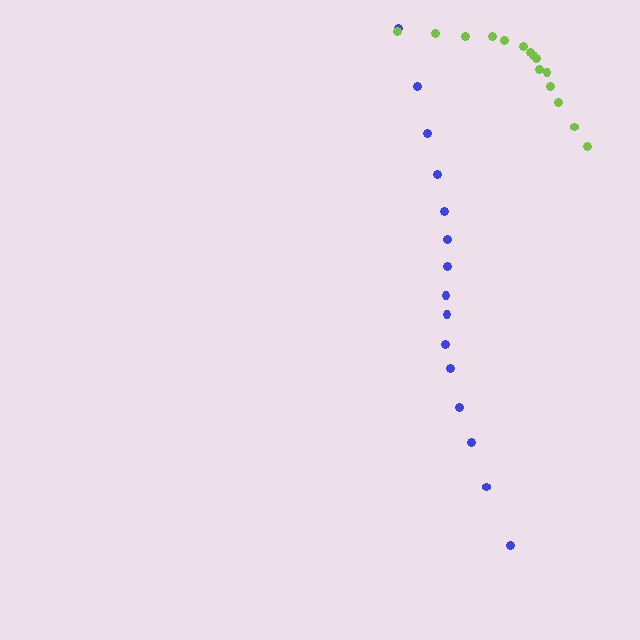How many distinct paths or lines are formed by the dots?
There are 2 distinct paths.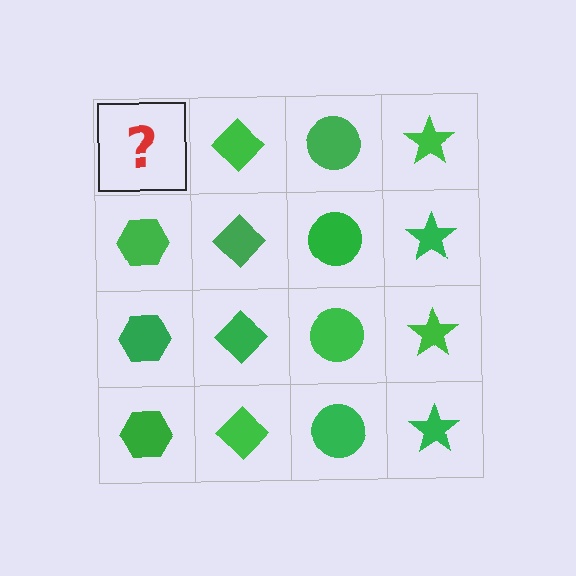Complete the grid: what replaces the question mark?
The question mark should be replaced with a green hexagon.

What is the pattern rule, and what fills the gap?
The rule is that each column has a consistent shape. The gap should be filled with a green hexagon.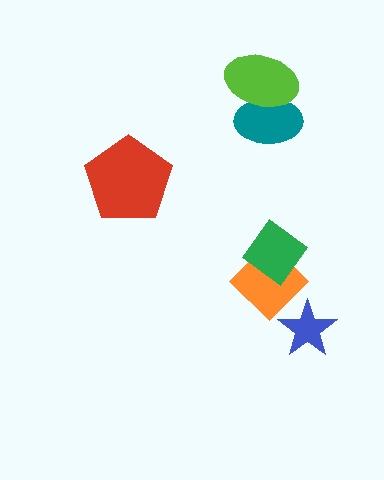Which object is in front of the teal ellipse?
The lime ellipse is in front of the teal ellipse.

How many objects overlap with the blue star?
1 object overlaps with the blue star.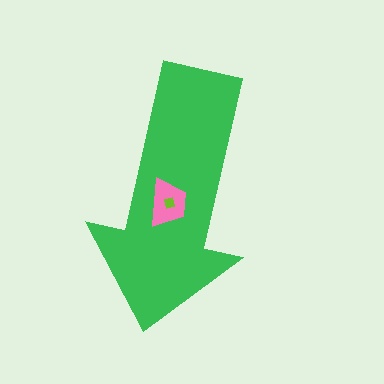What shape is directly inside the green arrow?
The pink trapezoid.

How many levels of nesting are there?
3.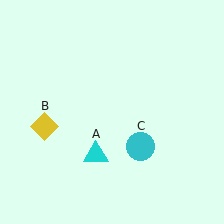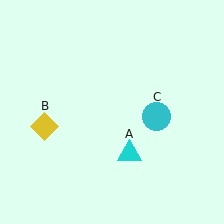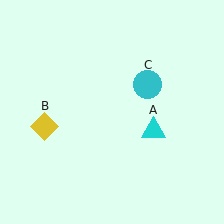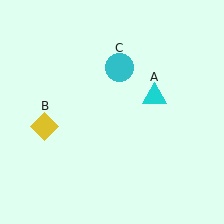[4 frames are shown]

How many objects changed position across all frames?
2 objects changed position: cyan triangle (object A), cyan circle (object C).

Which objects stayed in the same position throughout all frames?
Yellow diamond (object B) remained stationary.